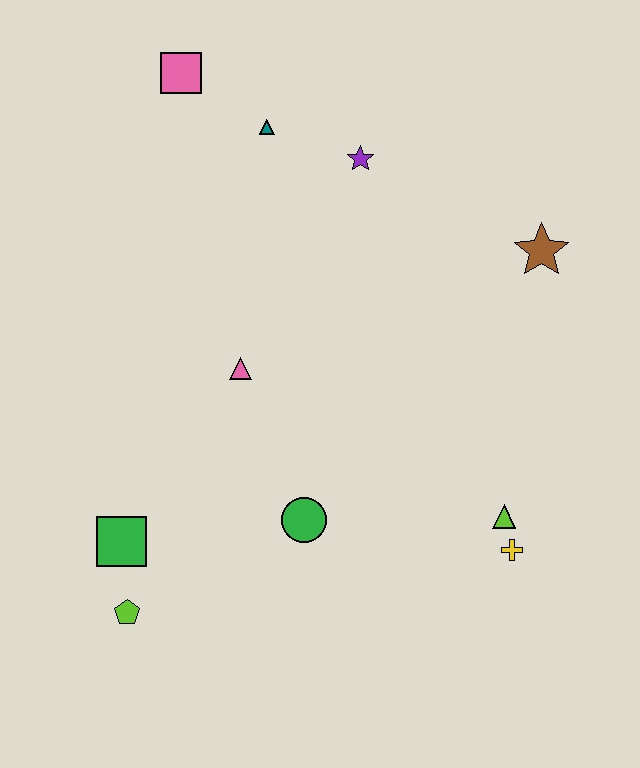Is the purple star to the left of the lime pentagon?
No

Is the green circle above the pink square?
No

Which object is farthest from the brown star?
The lime pentagon is farthest from the brown star.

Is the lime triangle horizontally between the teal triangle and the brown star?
Yes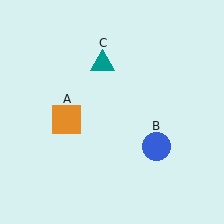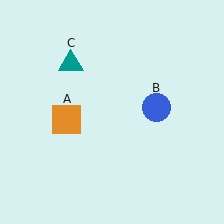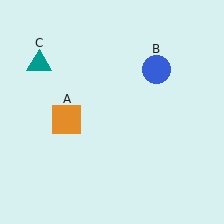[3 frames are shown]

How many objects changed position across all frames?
2 objects changed position: blue circle (object B), teal triangle (object C).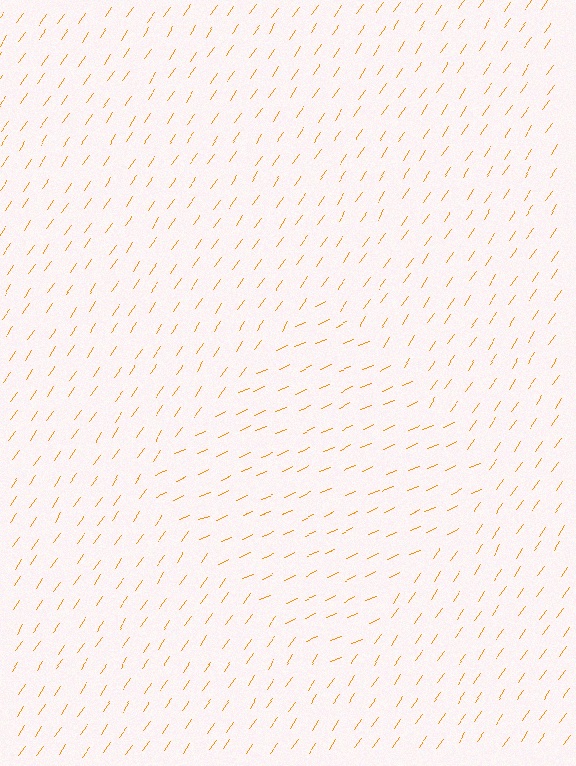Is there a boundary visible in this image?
Yes, there is a texture boundary formed by a change in line orientation.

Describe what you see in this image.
The image is filled with small orange line segments. A diamond region in the image has lines oriented differently from the surrounding lines, creating a visible texture boundary.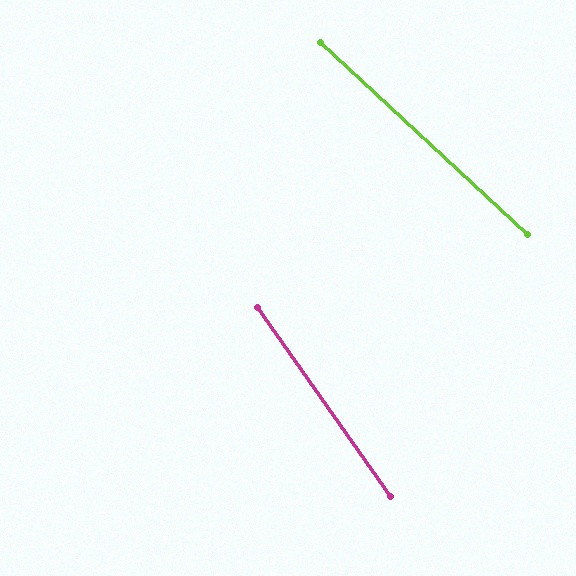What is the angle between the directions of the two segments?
Approximately 12 degrees.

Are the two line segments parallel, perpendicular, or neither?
Neither parallel nor perpendicular — they differ by about 12°.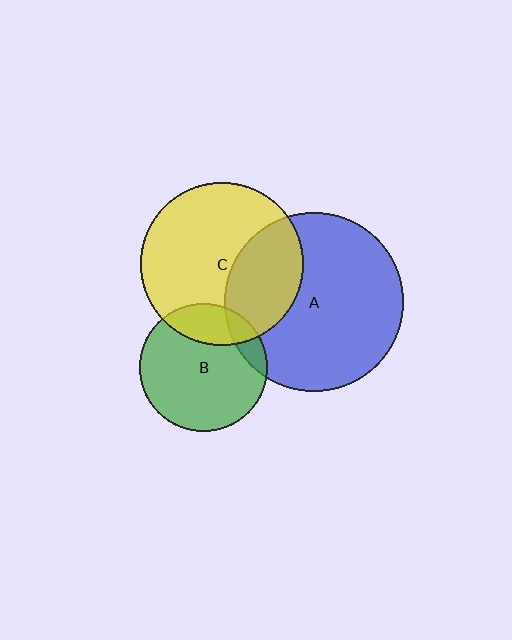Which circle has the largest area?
Circle A (blue).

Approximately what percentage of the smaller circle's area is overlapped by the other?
Approximately 20%.